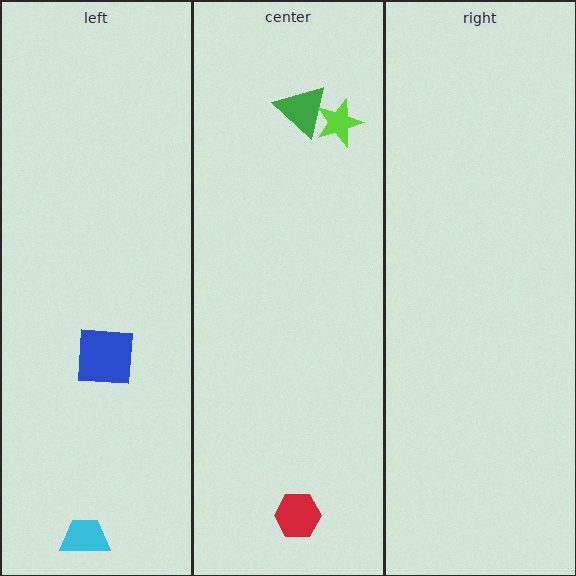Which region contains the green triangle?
The center region.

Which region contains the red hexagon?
The center region.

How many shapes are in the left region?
2.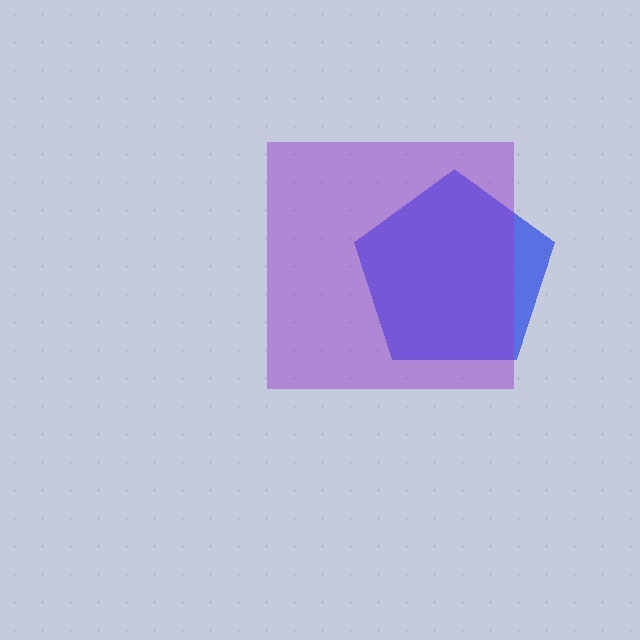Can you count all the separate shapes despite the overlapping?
Yes, there are 2 separate shapes.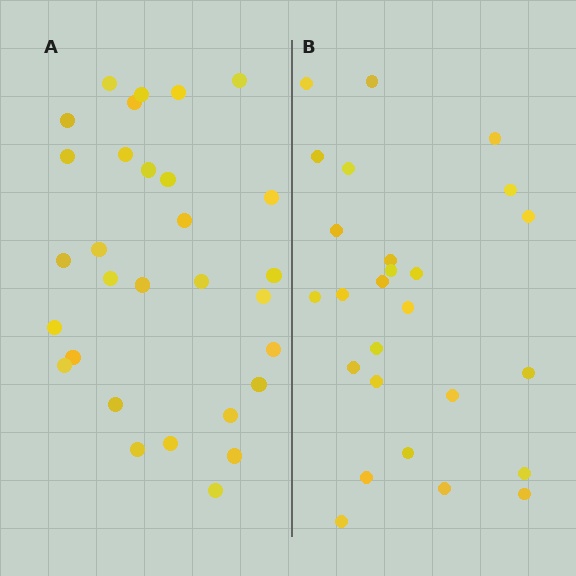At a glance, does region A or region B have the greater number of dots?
Region A (the left region) has more dots.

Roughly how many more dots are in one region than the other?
Region A has about 4 more dots than region B.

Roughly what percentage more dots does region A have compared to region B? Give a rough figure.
About 15% more.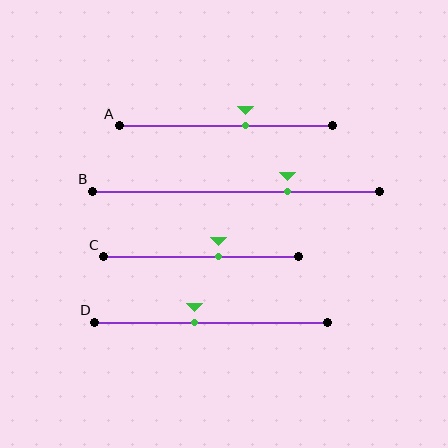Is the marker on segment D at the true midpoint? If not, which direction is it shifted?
No, the marker on segment D is shifted to the left by about 7% of the segment length.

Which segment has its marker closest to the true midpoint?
Segment D has its marker closest to the true midpoint.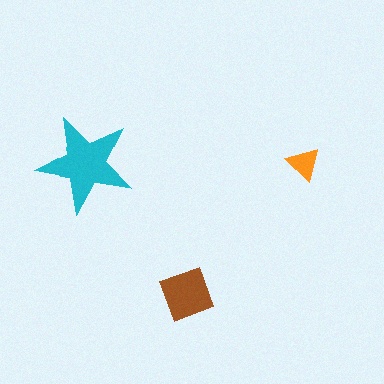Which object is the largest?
The cyan star.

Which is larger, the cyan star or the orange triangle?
The cyan star.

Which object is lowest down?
The brown diamond is bottommost.